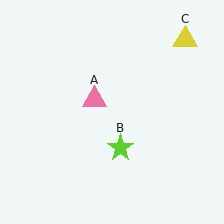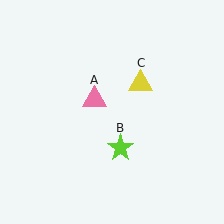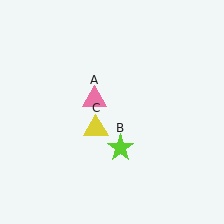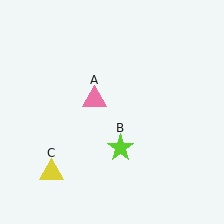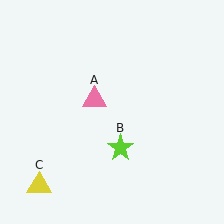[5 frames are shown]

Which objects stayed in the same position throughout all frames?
Pink triangle (object A) and lime star (object B) remained stationary.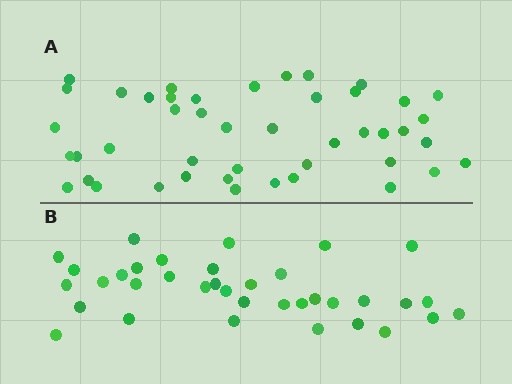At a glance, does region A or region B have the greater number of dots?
Region A (the top region) has more dots.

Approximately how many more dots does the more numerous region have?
Region A has roughly 8 or so more dots than region B.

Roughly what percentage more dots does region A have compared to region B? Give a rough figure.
About 25% more.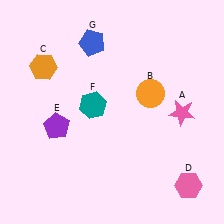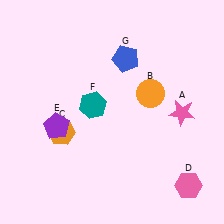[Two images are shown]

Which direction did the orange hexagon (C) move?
The orange hexagon (C) moved down.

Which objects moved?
The objects that moved are: the orange hexagon (C), the blue pentagon (G).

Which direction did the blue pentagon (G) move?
The blue pentagon (G) moved right.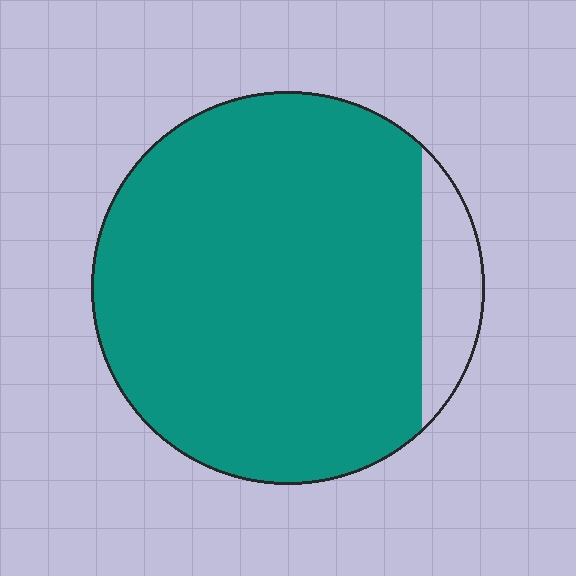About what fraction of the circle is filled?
About nine tenths (9/10).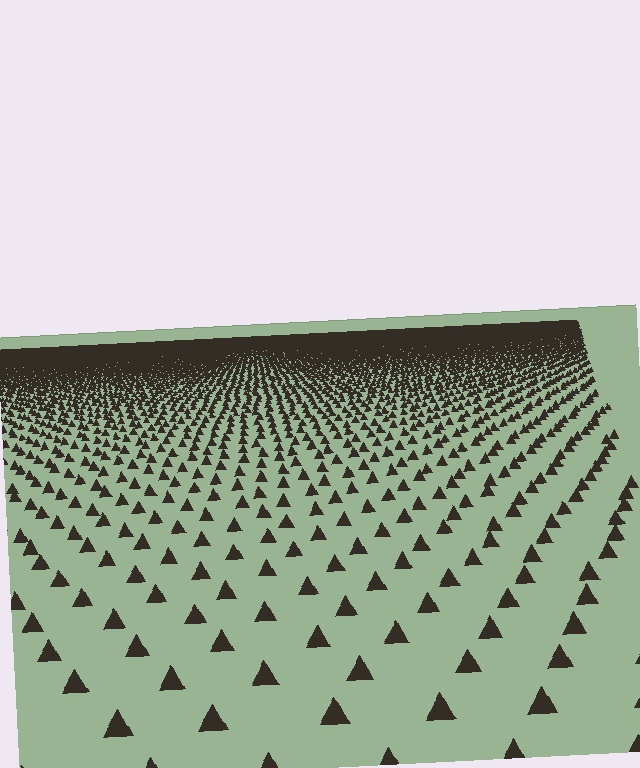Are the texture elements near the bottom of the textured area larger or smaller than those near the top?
Larger. Near the bottom, elements are closer to the viewer and appear at a bigger on-screen size.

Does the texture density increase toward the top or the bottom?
Density increases toward the top.